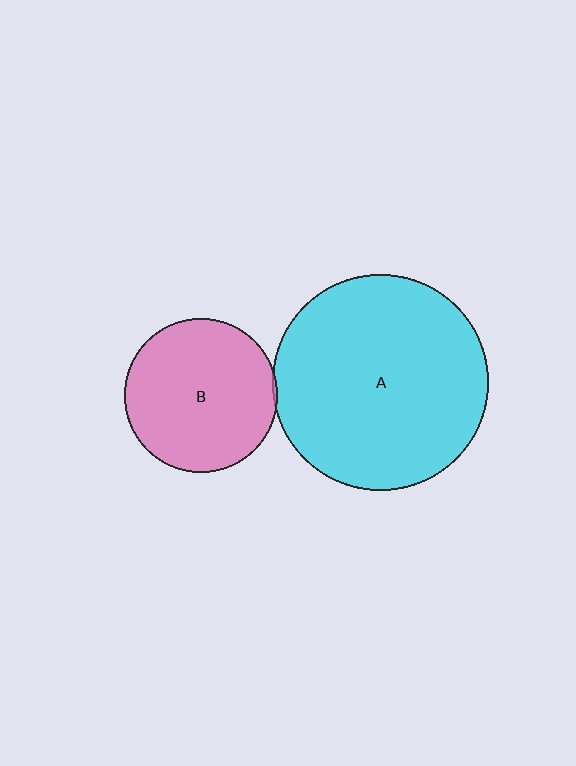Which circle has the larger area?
Circle A (cyan).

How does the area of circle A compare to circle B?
Approximately 2.0 times.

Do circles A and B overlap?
Yes.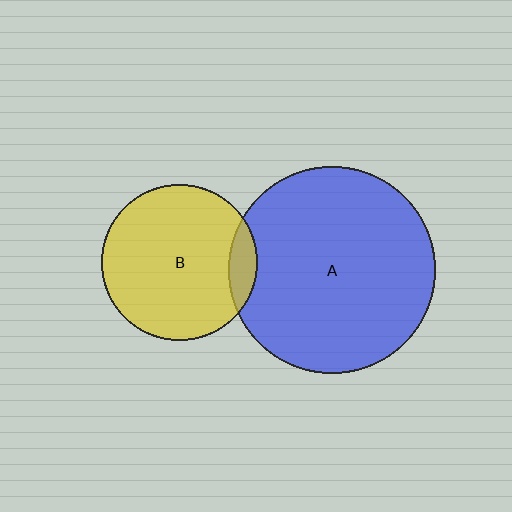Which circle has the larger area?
Circle A (blue).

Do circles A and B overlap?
Yes.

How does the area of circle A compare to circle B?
Approximately 1.8 times.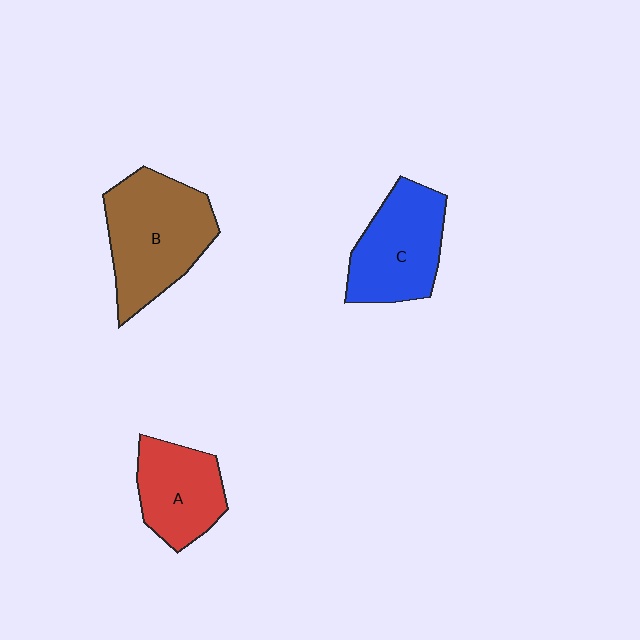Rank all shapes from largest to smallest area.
From largest to smallest: B (brown), C (blue), A (red).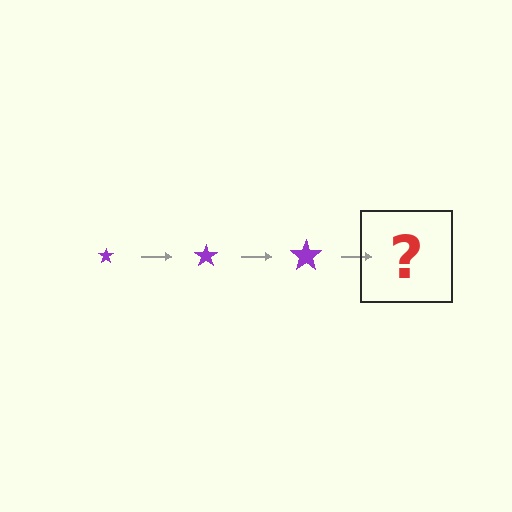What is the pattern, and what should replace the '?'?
The pattern is that the star gets progressively larger each step. The '?' should be a purple star, larger than the previous one.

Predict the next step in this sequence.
The next step is a purple star, larger than the previous one.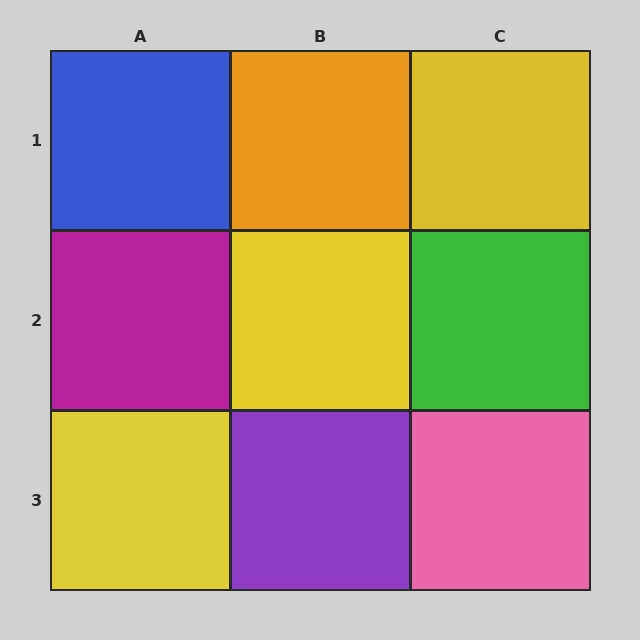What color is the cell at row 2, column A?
Magenta.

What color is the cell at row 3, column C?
Pink.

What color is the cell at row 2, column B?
Yellow.